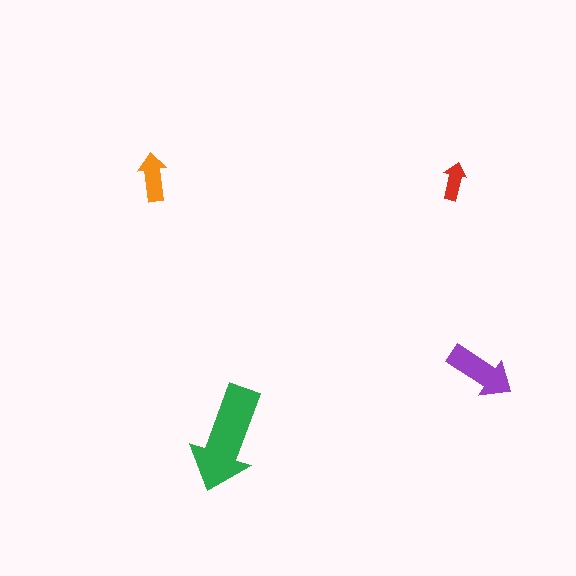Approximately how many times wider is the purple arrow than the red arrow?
About 2 times wider.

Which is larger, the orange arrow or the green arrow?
The green one.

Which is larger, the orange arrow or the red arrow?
The orange one.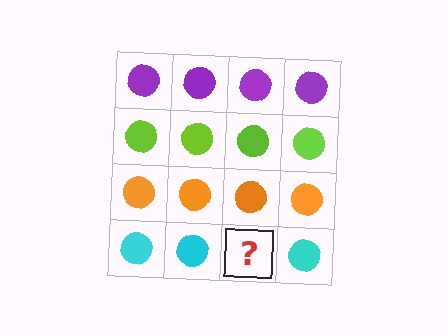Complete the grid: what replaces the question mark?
The question mark should be replaced with a cyan circle.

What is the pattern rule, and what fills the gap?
The rule is that each row has a consistent color. The gap should be filled with a cyan circle.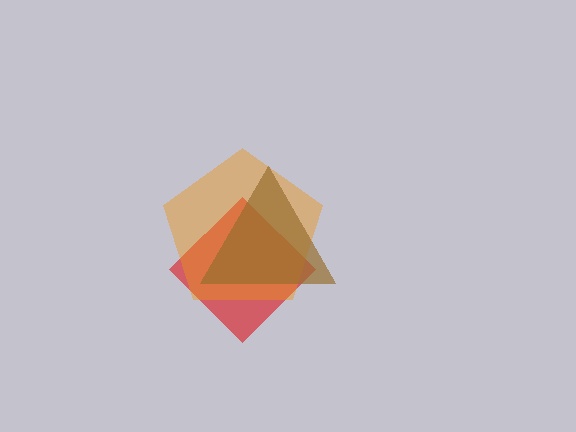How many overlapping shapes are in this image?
There are 3 overlapping shapes in the image.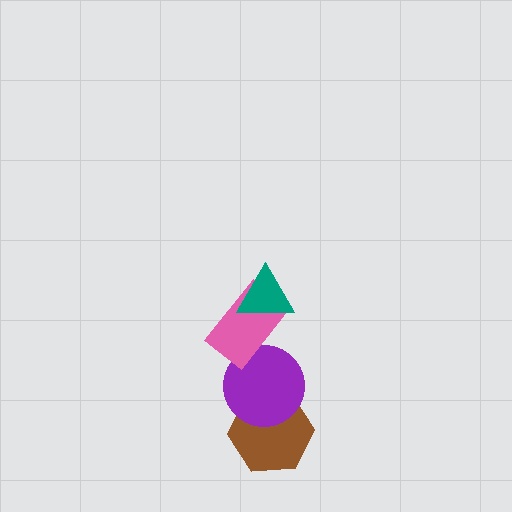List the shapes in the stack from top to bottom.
From top to bottom: the teal triangle, the pink rectangle, the purple circle, the brown hexagon.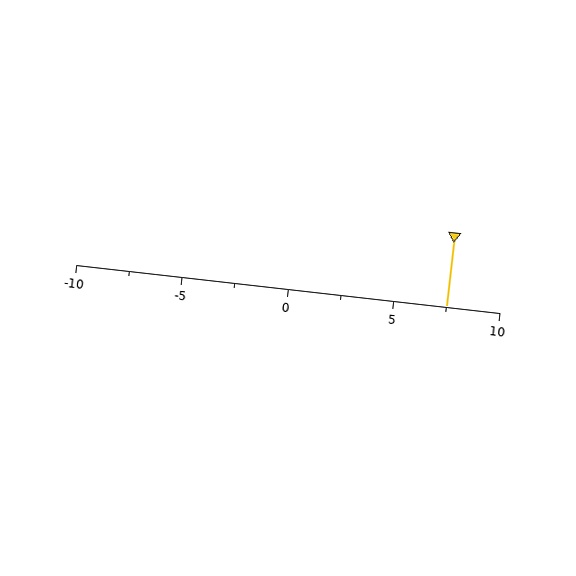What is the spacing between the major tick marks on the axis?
The major ticks are spaced 5 apart.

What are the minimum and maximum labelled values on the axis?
The axis runs from -10 to 10.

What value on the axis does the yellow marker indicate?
The marker indicates approximately 7.5.